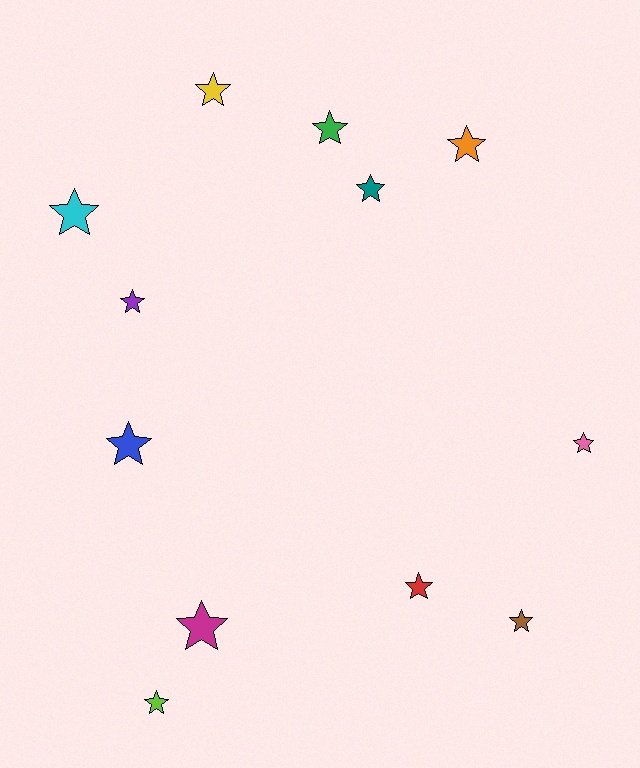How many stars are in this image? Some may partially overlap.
There are 12 stars.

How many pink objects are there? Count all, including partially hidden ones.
There is 1 pink object.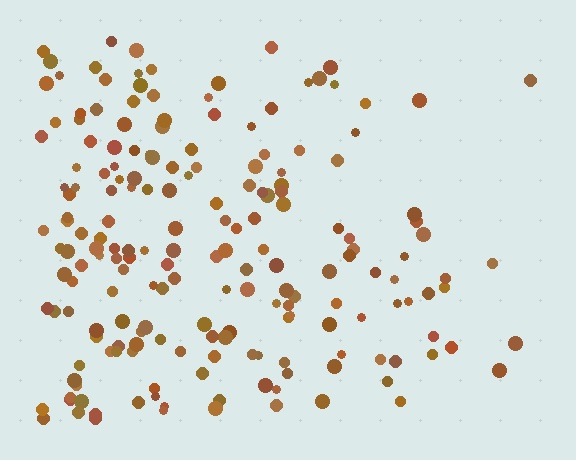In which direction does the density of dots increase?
From right to left, with the left side densest.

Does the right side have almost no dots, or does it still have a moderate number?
Still a moderate number, just noticeably fewer than the left.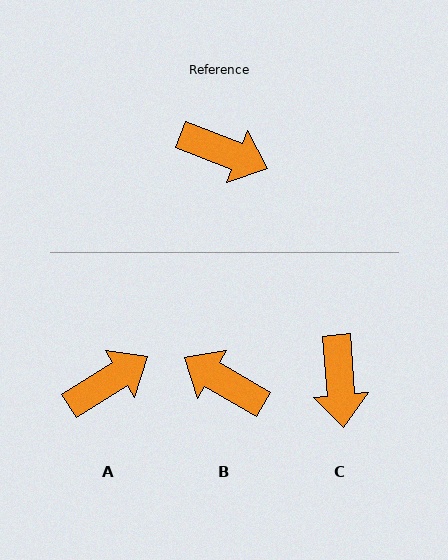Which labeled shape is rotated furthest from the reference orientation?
B, about 171 degrees away.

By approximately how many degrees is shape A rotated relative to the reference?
Approximately 54 degrees counter-clockwise.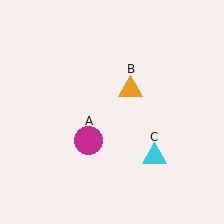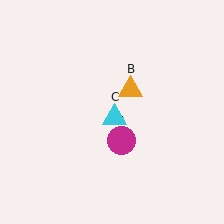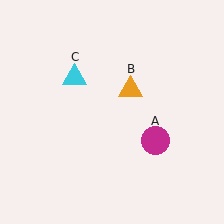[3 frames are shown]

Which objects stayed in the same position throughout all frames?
Orange triangle (object B) remained stationary.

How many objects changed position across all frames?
2 objects changed position: magenta circle (object A), cyan triangle (object C).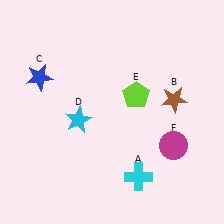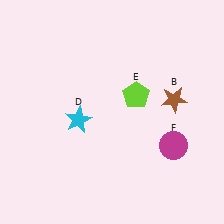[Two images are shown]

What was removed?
The cyan cross (A), the blue star (C) were removed in Image 2.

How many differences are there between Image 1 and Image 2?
There are 2 differences between the two images.